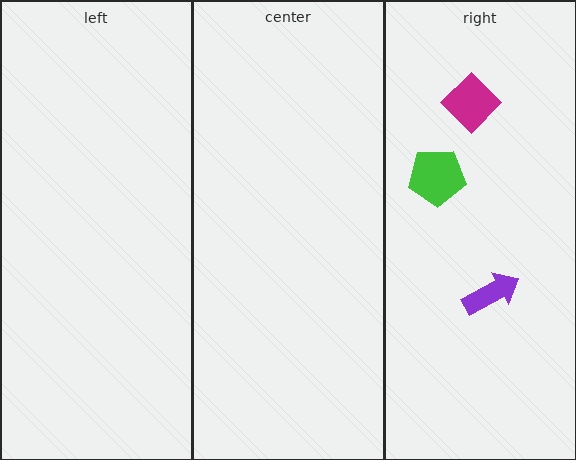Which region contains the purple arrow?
The right region.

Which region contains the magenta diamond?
The right region.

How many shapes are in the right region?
3.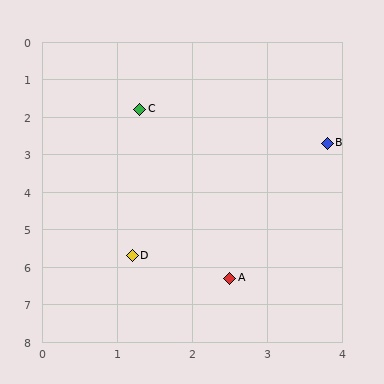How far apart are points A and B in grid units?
Points A and B are about 3.8 grid units apart.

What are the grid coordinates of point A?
Point A is at approximately (2.5, 6.3).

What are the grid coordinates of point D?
Point D is at approximately (1.2, 5.7).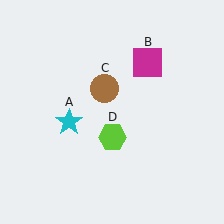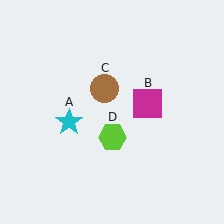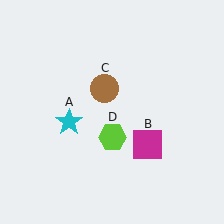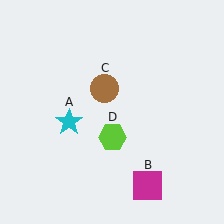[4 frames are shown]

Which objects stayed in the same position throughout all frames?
Cyan star (object A) and brown circle (object C) and lime hexagon (object D) remained stationary.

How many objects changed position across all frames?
1 object changed position: magenta square (object B).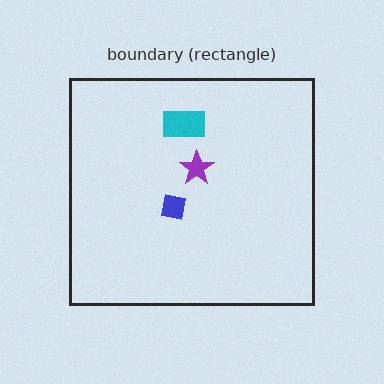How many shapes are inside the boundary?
3 inside, 0 outside.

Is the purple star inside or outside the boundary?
Inside.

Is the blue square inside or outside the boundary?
Inside.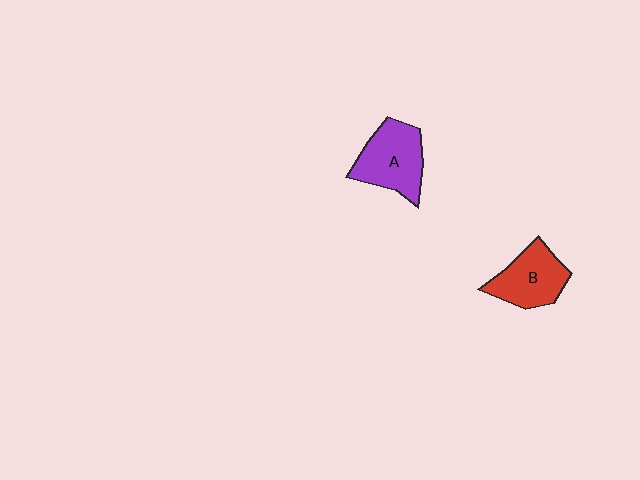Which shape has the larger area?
Shape A (purple).